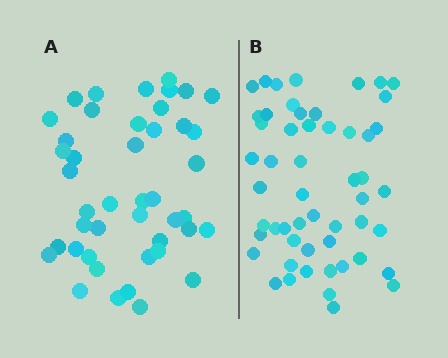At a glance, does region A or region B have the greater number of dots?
Region B (the right region) has more dots.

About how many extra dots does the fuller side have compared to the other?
Region B has roughly 8 or so more dots than region A.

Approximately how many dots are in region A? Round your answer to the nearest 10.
About 40 dots. (The exact count is 44, which rounds to 40.)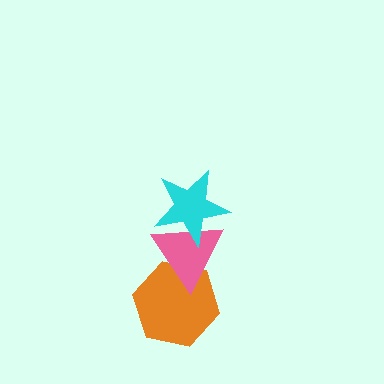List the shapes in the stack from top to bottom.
From top to bottom: the cyan star, the pink triangle, the orange hexagon.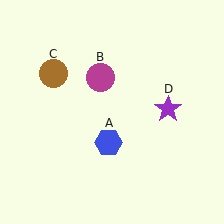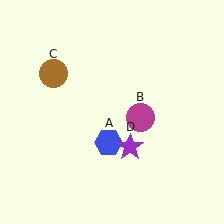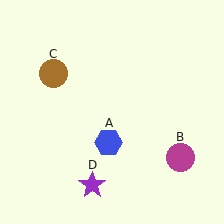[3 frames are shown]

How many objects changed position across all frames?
2 objects changed position: magenta circle (object B), purple star (object D).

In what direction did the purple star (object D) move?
The purple star (object D) moved down and to the left.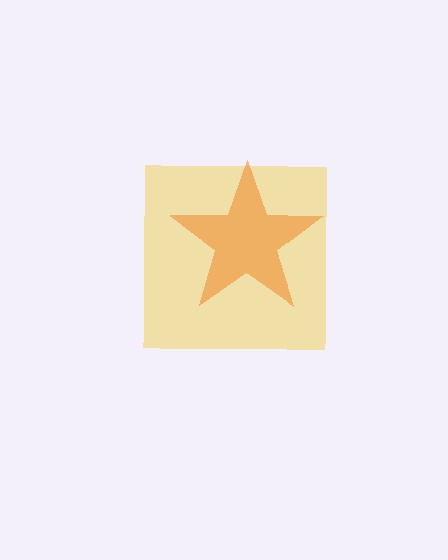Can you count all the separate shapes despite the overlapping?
Yes, there are 2 separate shapes.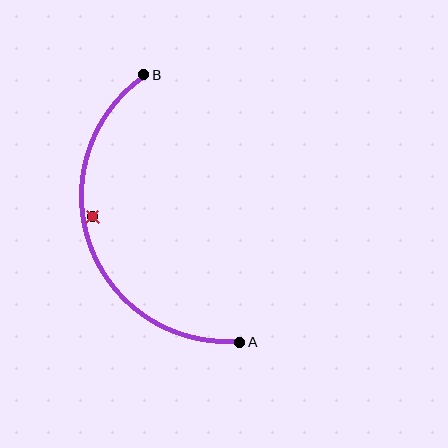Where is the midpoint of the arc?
The arc midpoint is the point on the curve farthest from the straight line joining A and B. It sits to the left of that line.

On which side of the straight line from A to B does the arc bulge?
The arc bulges to the left of the straight line connecting A and B.